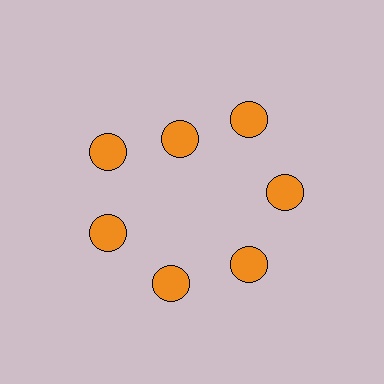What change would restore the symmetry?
The symmetry would be restored by moving it outward, back onto the ring so that all 7 circles sit at equal angles and equal distance from the center.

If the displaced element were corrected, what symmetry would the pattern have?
It would have 7-fold rotational symmetry — the pattern would map onto itself every 51 degrees.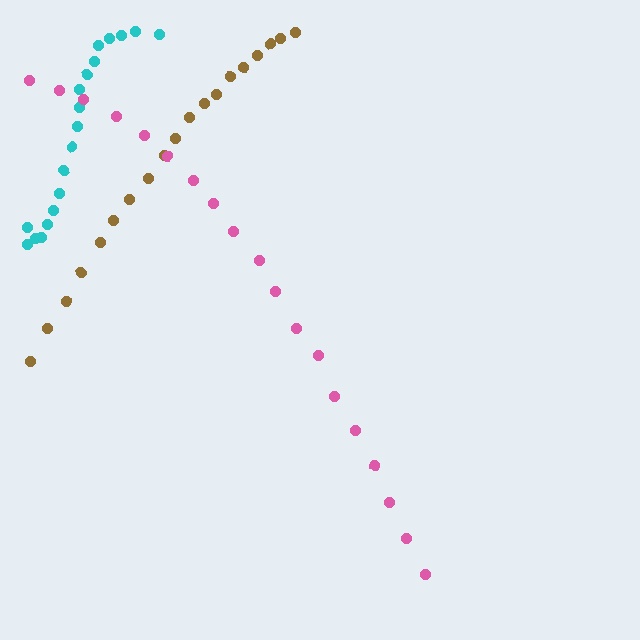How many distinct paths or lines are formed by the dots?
There are 3 distinct paths.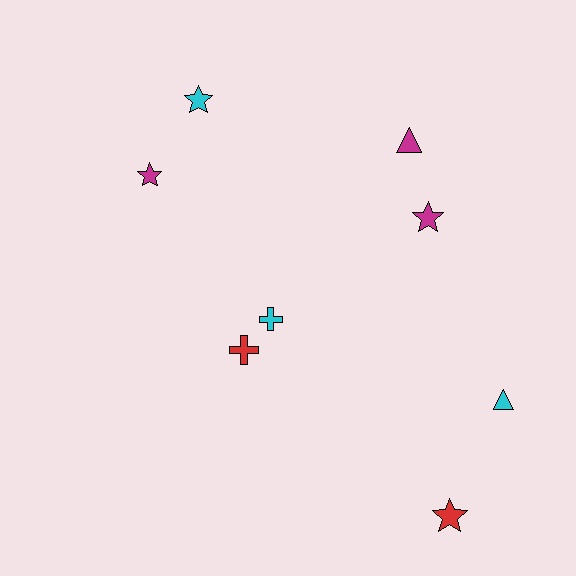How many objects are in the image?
There are 8 objects.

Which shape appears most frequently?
Star, with 4 objects.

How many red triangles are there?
There are no red triangles.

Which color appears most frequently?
Magenta, with 3 objects.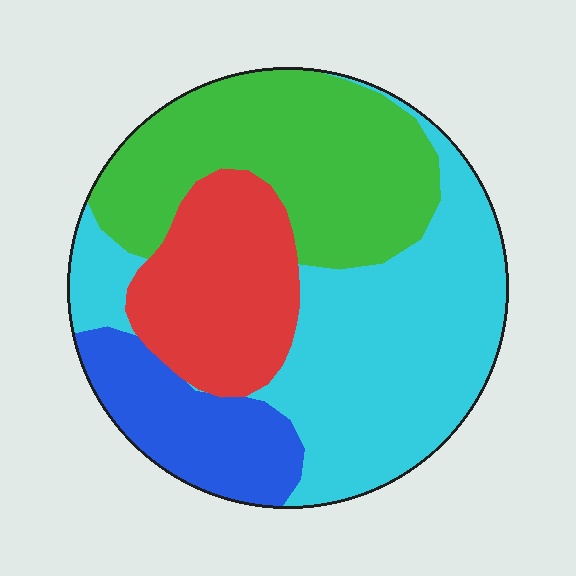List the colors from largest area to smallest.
From largest to smallest: cyan, green, red, blue.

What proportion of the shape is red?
Red takes up between a sixth and a third of the shape.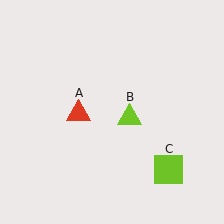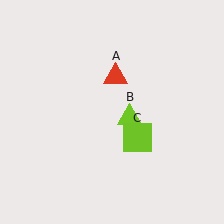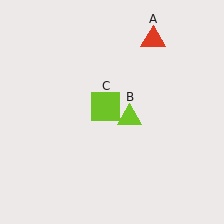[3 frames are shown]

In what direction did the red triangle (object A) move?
The red triangle (object A) moved up and to the right.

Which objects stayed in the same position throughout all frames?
Lime triangle (object B) remained stationary.